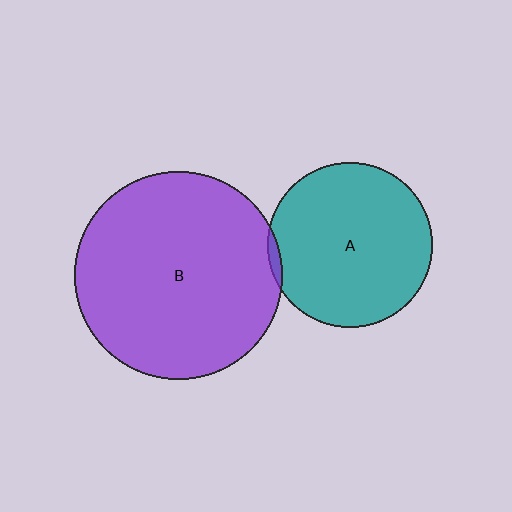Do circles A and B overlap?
Yes.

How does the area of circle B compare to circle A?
Approximately 1.6 times.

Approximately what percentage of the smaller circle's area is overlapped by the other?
Approximately 5%.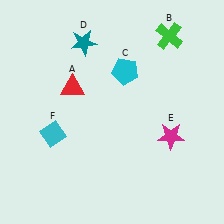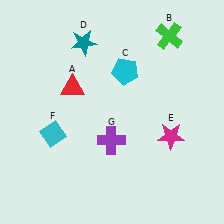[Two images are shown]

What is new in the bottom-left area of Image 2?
A purple cross (G) was added in the bottom-left area of Image 2.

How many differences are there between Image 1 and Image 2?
There is 1 difference between the two images.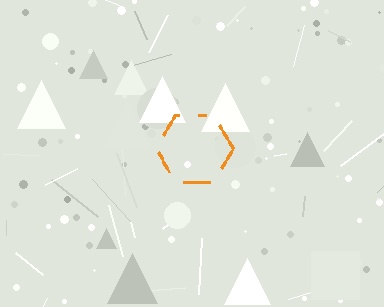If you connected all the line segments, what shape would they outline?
They would outline a hexagon.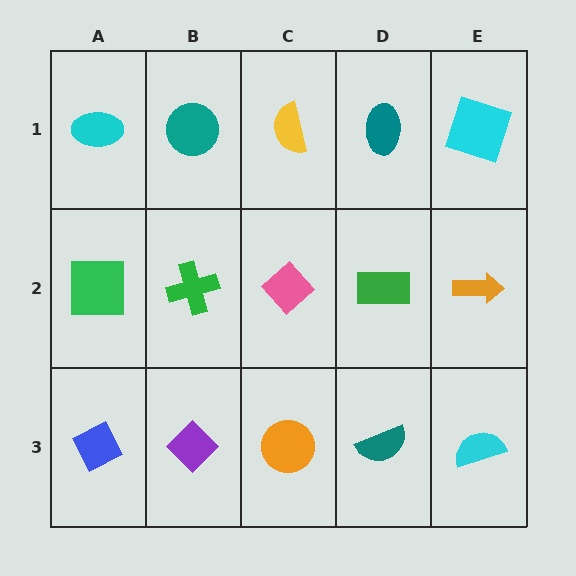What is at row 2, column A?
A green square.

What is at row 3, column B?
A purple diamond.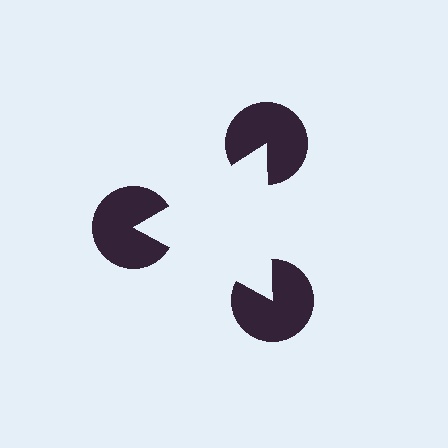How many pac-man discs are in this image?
There are 3 — one at each vertex of the illusory triangle.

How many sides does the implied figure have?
3 sides.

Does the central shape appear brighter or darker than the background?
It typically appears slightly brighter than the background, even though no actual brightness change is drawn.